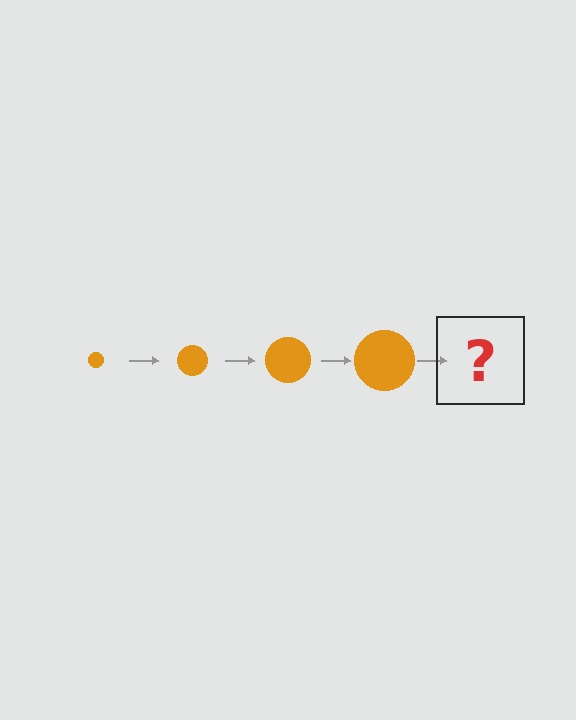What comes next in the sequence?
The next element should be an orange circle, larger than the previous one.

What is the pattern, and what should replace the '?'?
The pattern is that the circle gets progressively larger each step. The '?' should be an orange circle, larger than the previous one.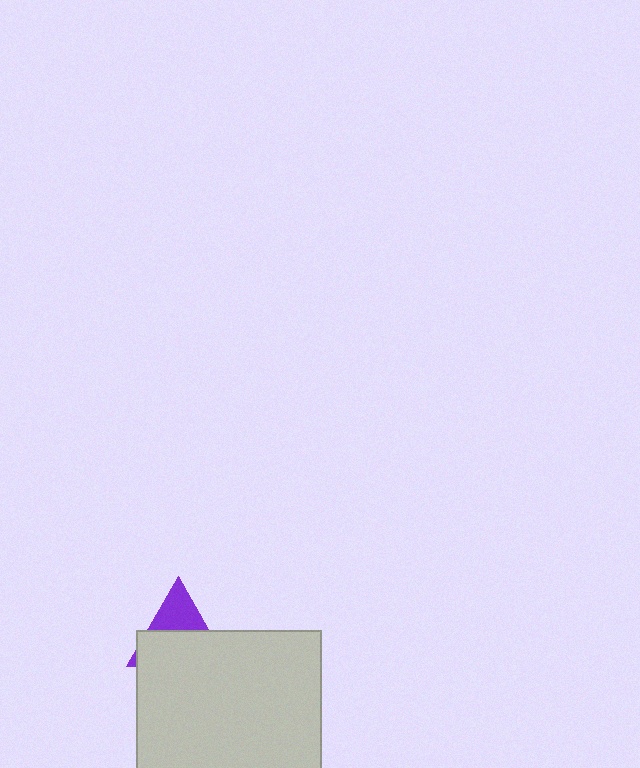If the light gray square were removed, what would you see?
You would see the complete purple triangle.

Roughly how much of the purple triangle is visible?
A small part of it is visible (roughly 36%).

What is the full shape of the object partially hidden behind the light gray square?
The partially hidden object is a purple triangle.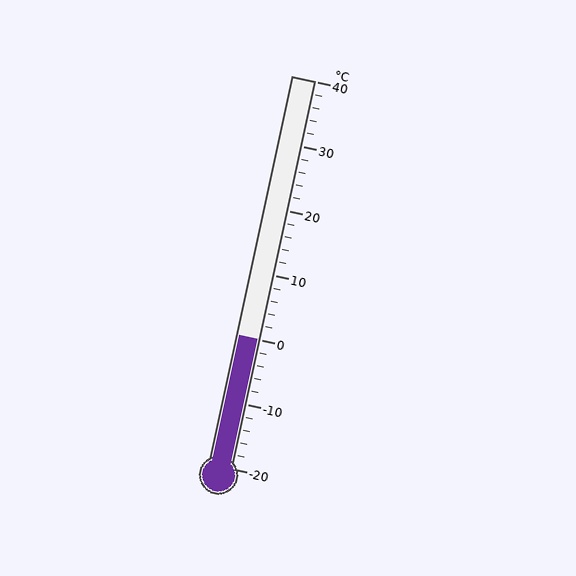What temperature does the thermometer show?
The thermometer shows approximately 0°C.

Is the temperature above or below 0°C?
The temperature is at 0°C.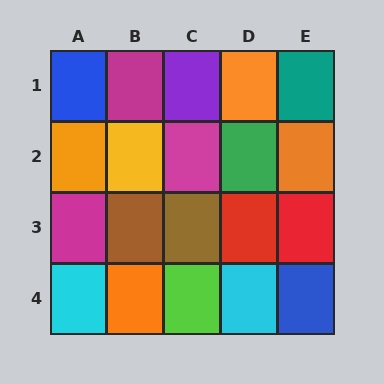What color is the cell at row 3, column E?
Red.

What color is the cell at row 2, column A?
Orange.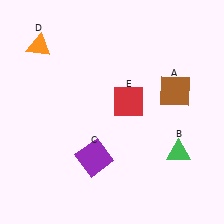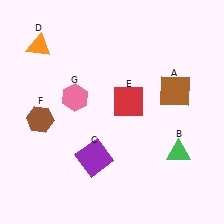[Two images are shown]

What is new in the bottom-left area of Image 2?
A brown hexagon (F) was added in the bottom-left area of Image 2.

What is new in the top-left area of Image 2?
A pink hexagon (G) was added in the top-left area of Image 2.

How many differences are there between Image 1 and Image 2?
There are 2 differences between the two images.